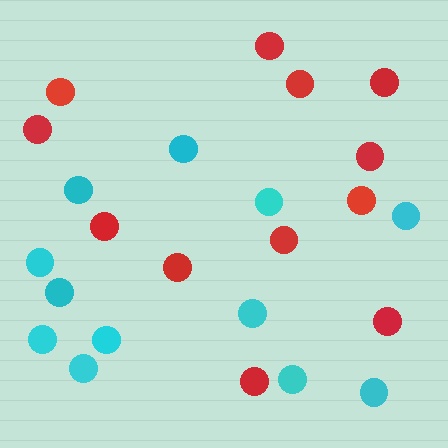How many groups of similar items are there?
There are 2 groups: one group of red circles (12) and one group of cyan circles (12).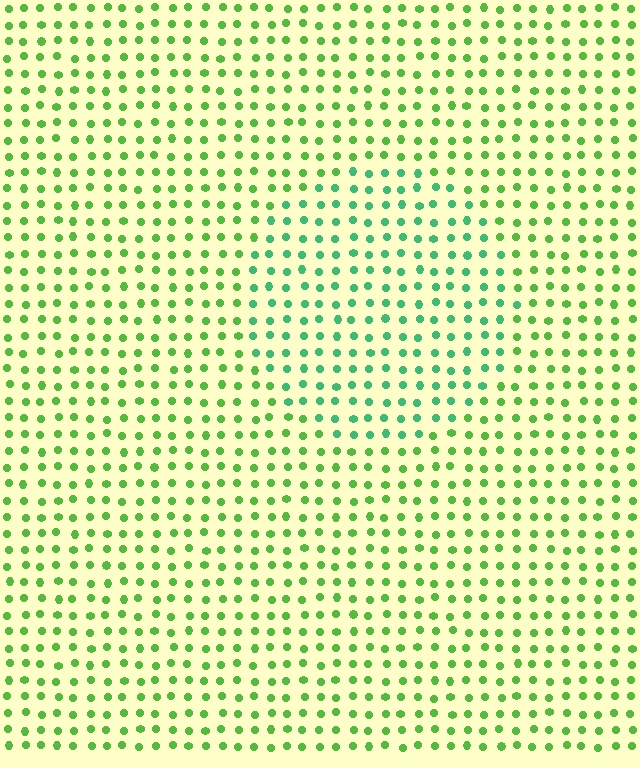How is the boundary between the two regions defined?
The boundary is defined purely by a slight shift in hue (about 35 degrees). Spacing, size, and orientation are identical on both sides.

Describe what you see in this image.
The image is filled with small lime elements in a uniform arrangement. A circle-shaped region is visible where the elements are tinted to a slightly different hue, forming a subtle color boundary.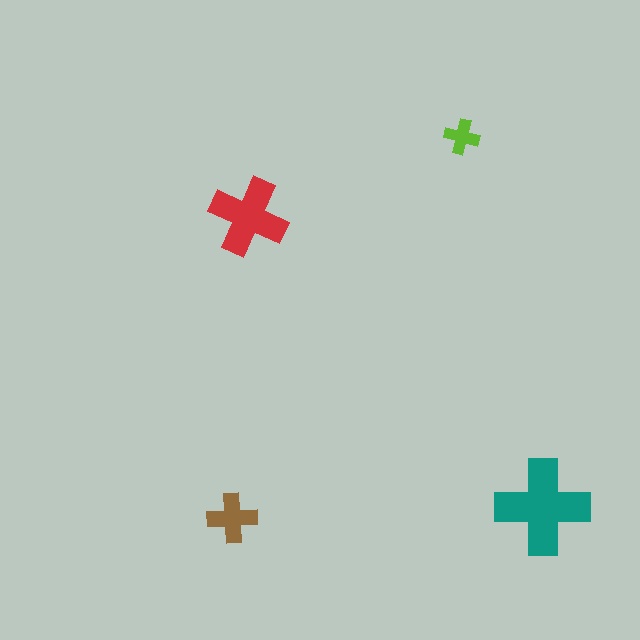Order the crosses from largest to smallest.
the teal one, the red one, the brown one, the lime one.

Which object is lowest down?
The brown cross is bottommost.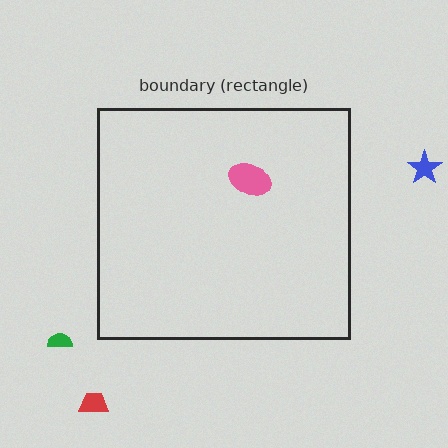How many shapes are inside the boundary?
1 inside, 3 outside.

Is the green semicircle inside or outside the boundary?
Outside.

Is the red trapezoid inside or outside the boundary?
Outside.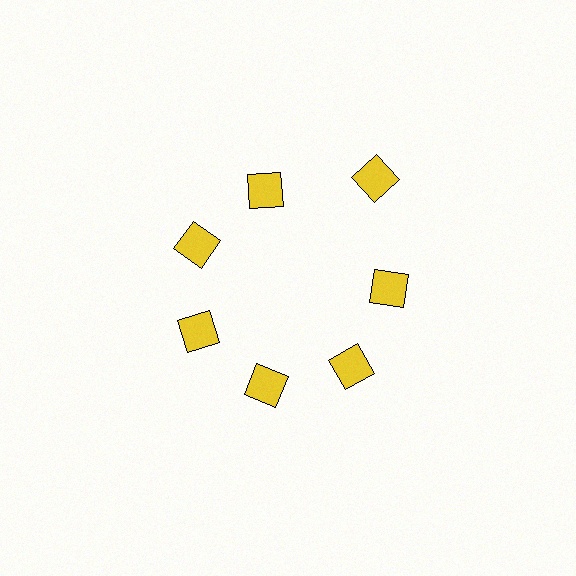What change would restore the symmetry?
The symmetry would be restored by moving it inward, back onto the ring so that all 7 diamonds sit at equal angles and equal distance from the center.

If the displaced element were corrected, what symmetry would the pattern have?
It would have 7-fold rotational symmetry — the pattern would map onto itself every 51 degrees.